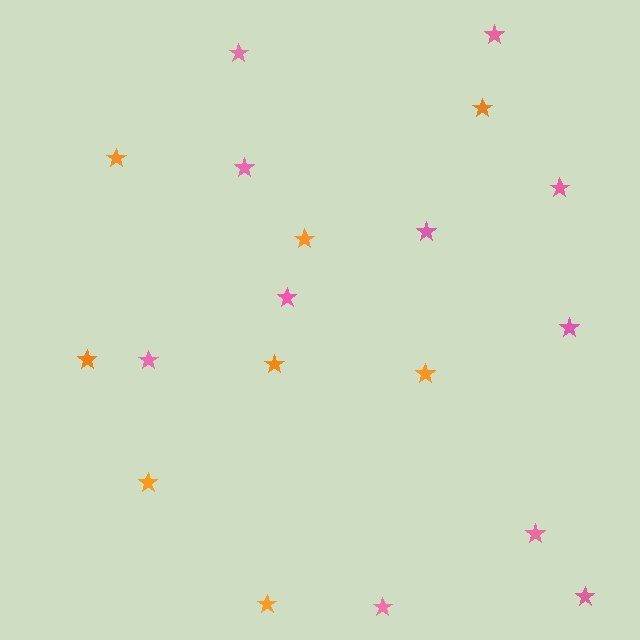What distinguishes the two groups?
There are 2 groups: one group of orange stars (8) and one group of pink stars (11).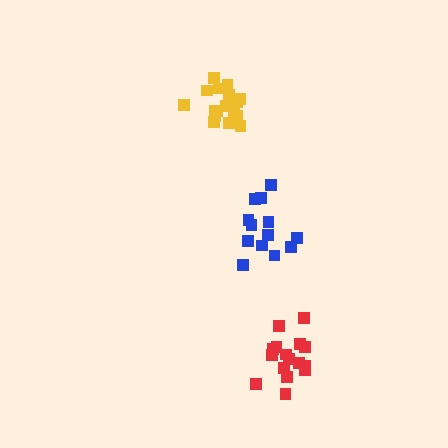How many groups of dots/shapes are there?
There are 3 groups.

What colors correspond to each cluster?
The clusters are colored: yellow, red, blue.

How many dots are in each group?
Group 1: 17 dots, Group 2: 16 dots, Group 3: 13 dots (46 total).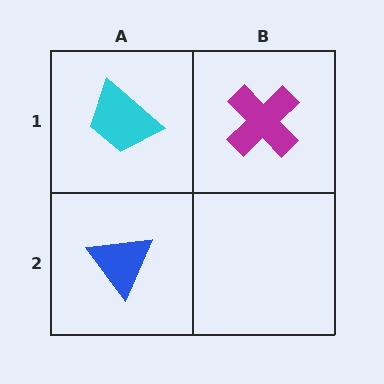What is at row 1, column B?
A magenta cross.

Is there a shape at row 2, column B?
No, that cell is empty.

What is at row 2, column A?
A blue triangle.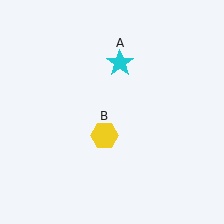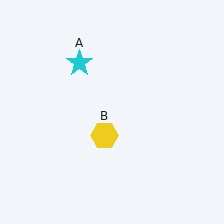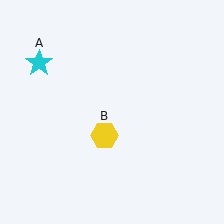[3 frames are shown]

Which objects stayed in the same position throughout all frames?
Yellow hexagon (object B) remained stationary.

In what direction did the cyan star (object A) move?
The cyan star (object A) moved left.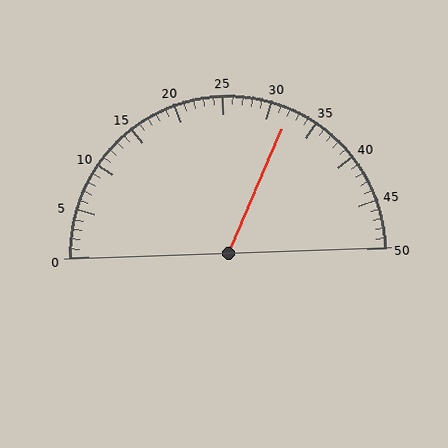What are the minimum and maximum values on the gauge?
The gauge ranges from 0 to 50.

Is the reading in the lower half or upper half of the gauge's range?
The reading is in the upper half of the range (0 to 50).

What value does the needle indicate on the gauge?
The needle indicates approximately 32.